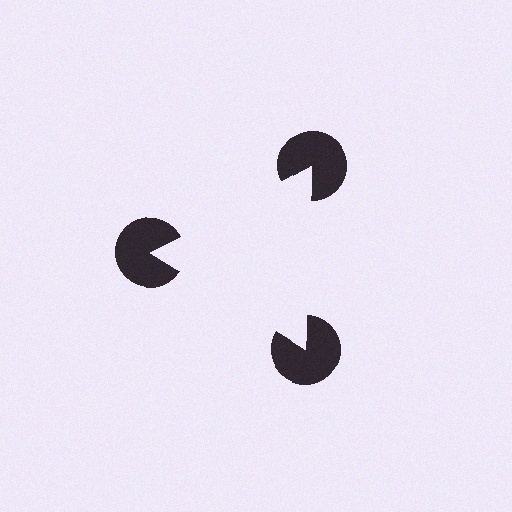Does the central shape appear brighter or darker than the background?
It typically appears slightly brighter than the background, even though no actual brightness change is drawn.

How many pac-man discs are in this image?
There are 3 — one at each vertex of the illusory triangle.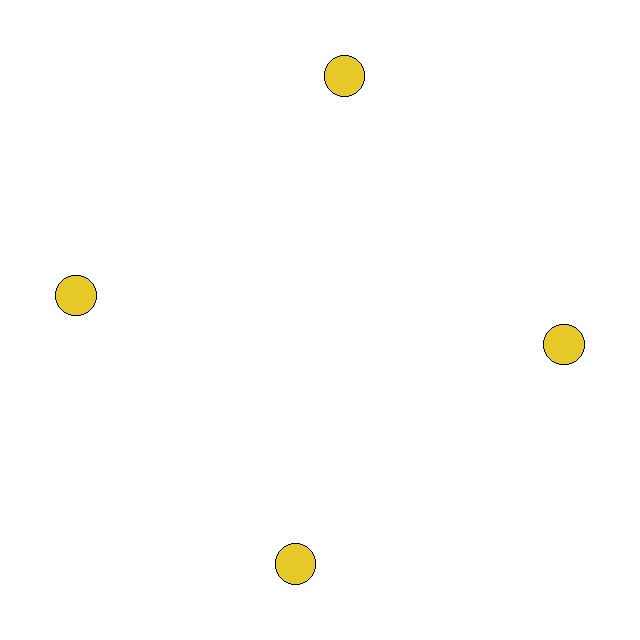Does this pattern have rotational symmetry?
Yes, this pattern has 4-fold rotational symmetry. It looks the same after rotating 90 degrees around the center.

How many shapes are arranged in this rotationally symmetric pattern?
There are 4 shapes, arranged in 4 groups of 1.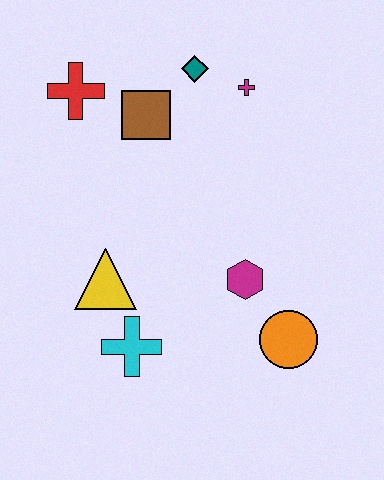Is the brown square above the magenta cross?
No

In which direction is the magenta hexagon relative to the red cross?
The magenta hexagon is below the red cross.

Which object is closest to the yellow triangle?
The cyan cross is closest to the yellow triangle.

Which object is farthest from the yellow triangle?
The magenta cross is farthest from the yellow triangle.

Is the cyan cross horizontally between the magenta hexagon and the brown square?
No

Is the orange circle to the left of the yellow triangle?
No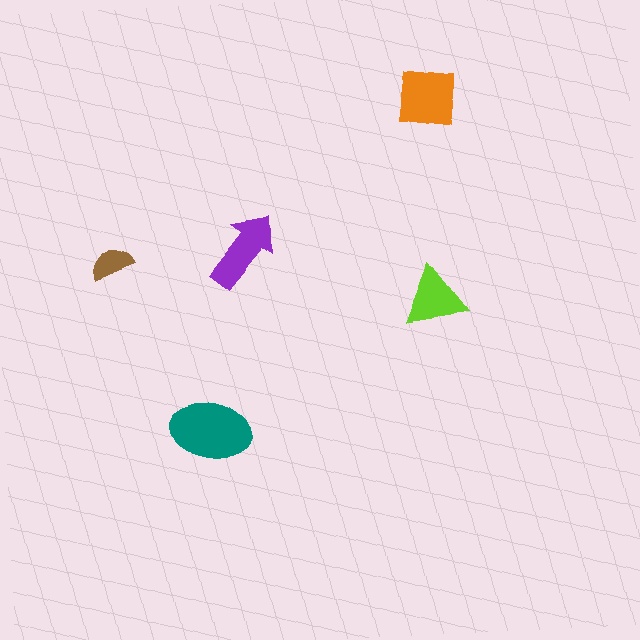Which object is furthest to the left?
The brown semicircle is leftmost.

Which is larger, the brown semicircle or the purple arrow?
The purple arrow.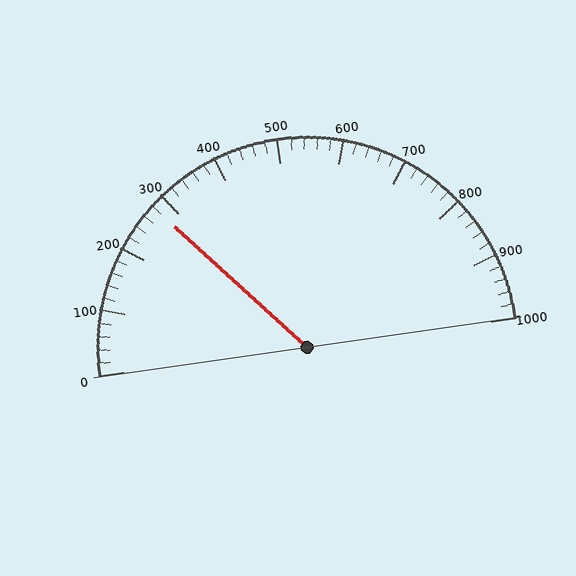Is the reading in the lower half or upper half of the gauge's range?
The reading is in the lower half of the range (0 to 1000).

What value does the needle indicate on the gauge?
The needle indicates approximately 280.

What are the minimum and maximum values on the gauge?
The gauge ranges from 0 to 1000.